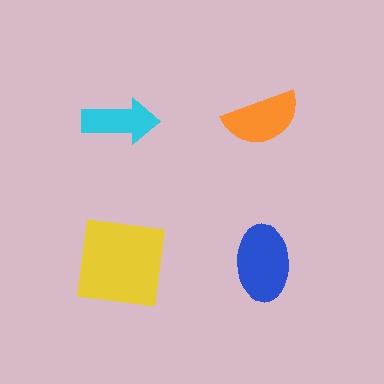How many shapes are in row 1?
2 shapes.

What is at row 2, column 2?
A blue ellipse.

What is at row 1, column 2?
An orange semicircle.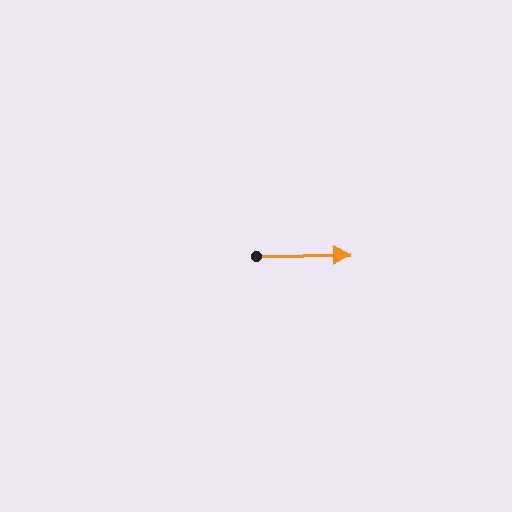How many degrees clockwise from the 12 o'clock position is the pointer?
Approximately 89 degrees.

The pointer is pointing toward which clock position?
Roughly 3 o'clock.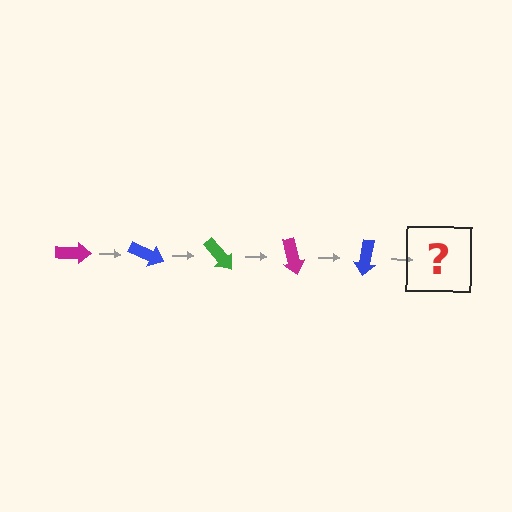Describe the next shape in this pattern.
It should be a green arrow, rotated 125 degrees from the start.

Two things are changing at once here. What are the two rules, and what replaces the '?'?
The two rules are that it rotates 25 degrees each step and the color cycles through magenta, blue, and green. The '?' should be a green arrow, rotated 125 degrees from the start.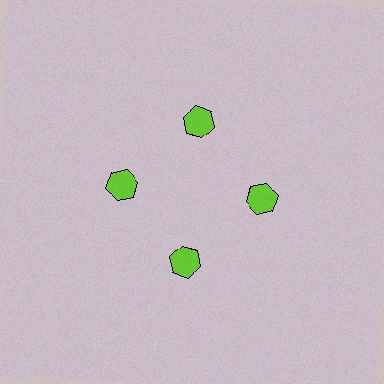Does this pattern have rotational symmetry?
Yes, this pattern has 4-fold rotational symmetry. It looks the same after rotating 90 degrees around the center.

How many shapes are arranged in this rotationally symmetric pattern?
There are 4 shapes, arranged in 4 groups of 1.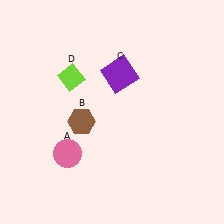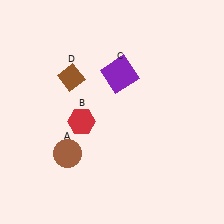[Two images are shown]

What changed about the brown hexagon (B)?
In Image 1, B is brown. In Image 2, it changed to red.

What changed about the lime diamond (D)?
In Image 1, D is lime. In Image 2, it changed to brown.